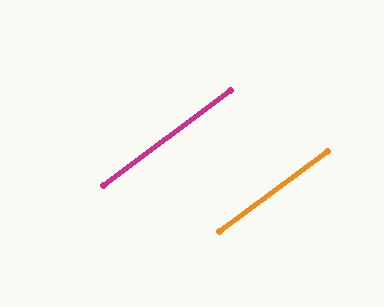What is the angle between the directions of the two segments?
Approximately 0 degrees.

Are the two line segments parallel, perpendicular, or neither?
Parallel — their directions differ by only 0.1°.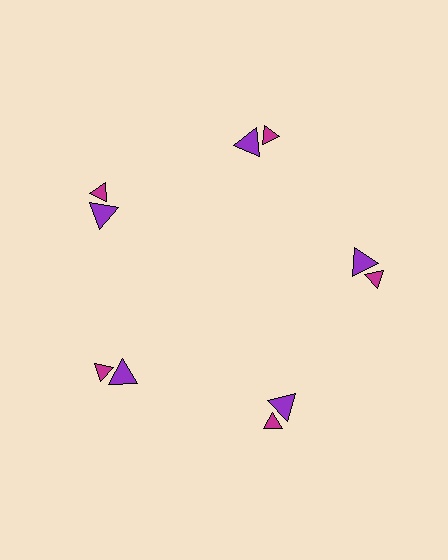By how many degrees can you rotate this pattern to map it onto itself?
The pattern maps onto itself every 72 degrees of rotation.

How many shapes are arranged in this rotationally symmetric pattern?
There are 10 shapes, arranged in 5 groups of 2.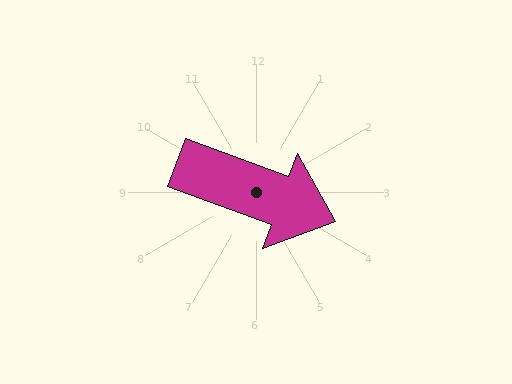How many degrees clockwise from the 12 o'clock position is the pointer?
Approximately 110 degrees.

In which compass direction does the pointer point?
East.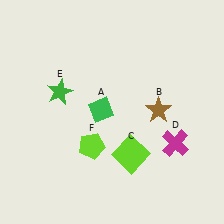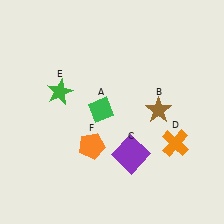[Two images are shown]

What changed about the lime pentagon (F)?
In Image 1, F is lime. In Image 2, it changed to orange.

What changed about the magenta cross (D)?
In Image 1, D is magenta. In Image 2, it changed to orange.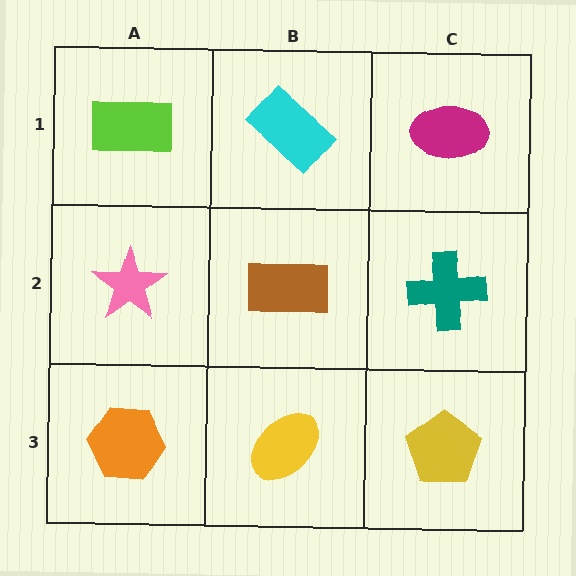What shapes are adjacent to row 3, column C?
A teal cross (row 2, column C), a yellow ellipse (row 3, column B).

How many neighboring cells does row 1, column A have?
2.